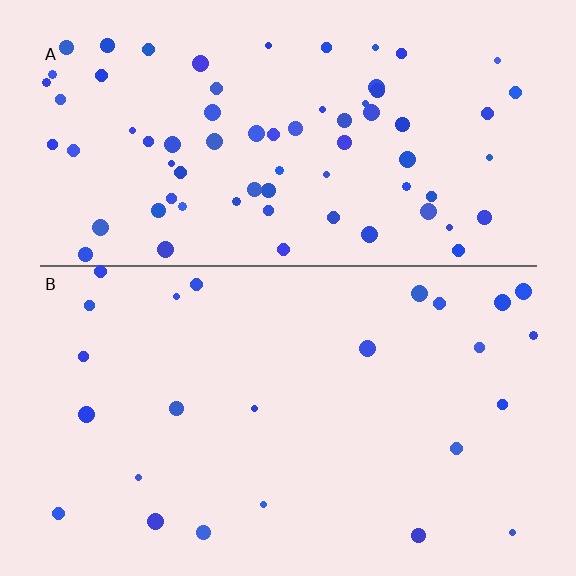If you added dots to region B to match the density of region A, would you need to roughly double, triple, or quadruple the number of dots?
Approximately triple.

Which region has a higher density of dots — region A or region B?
A (the top).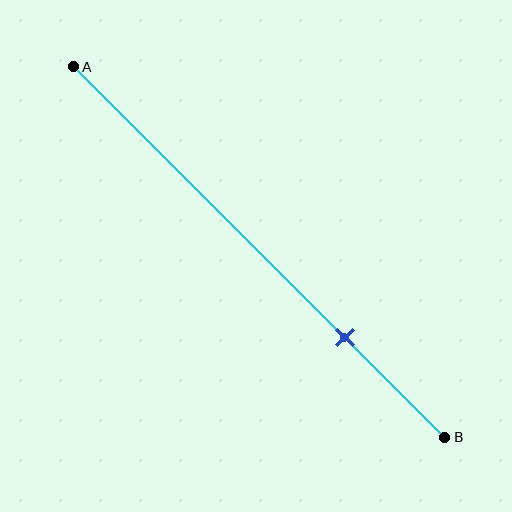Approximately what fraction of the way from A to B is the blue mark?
The blue mark is approximately 75% of the way from A to B.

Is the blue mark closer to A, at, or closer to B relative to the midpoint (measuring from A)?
The blue mark is closer to point B than the midpoint of segment AB.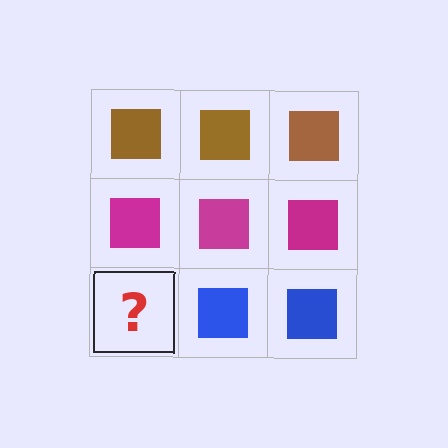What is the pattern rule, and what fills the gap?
The rule is that each row has a consistent color. The gap should be filled with a blue square.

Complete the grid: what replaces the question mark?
The question mark should be replaced with a blue square.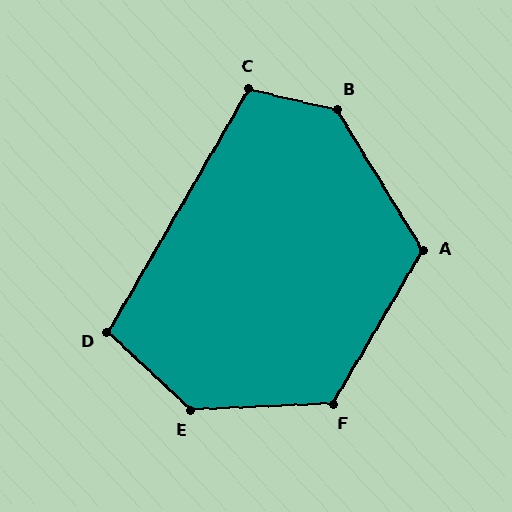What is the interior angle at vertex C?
Approximately 107 degrees (obtuse).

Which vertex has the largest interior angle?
E, at approximately 135 degrees.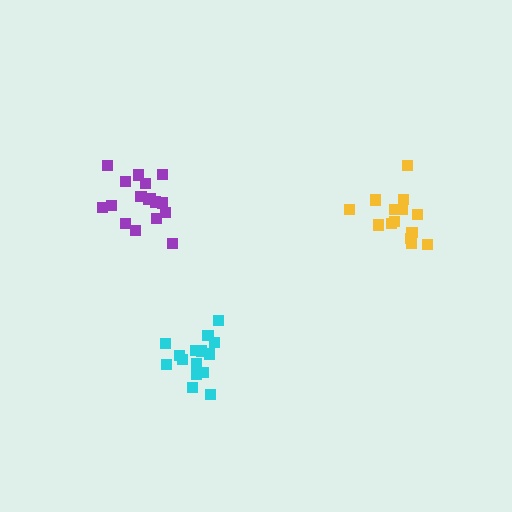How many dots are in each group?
Group 1: 17 dots, Group 2: 14 dots, Group 3: 15 dots (46 total).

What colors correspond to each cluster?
The clusters are colored: purple, yellow, cyan.